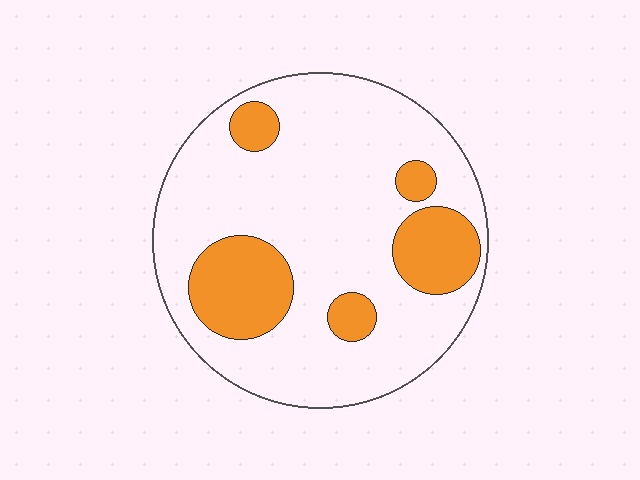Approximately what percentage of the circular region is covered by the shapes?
Approximately 25%.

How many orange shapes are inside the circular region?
5.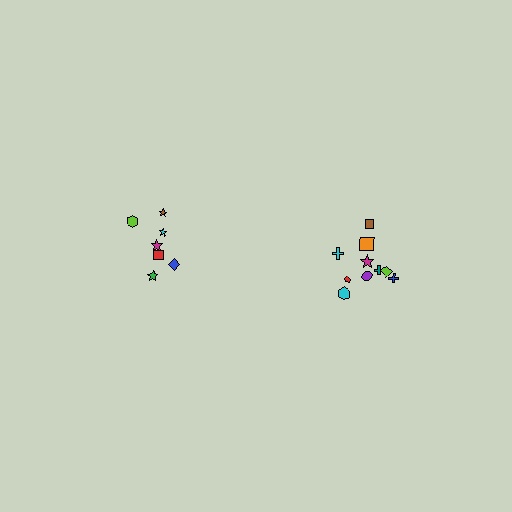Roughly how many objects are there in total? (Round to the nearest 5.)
Roughly 15 objects in total.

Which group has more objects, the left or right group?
The right group.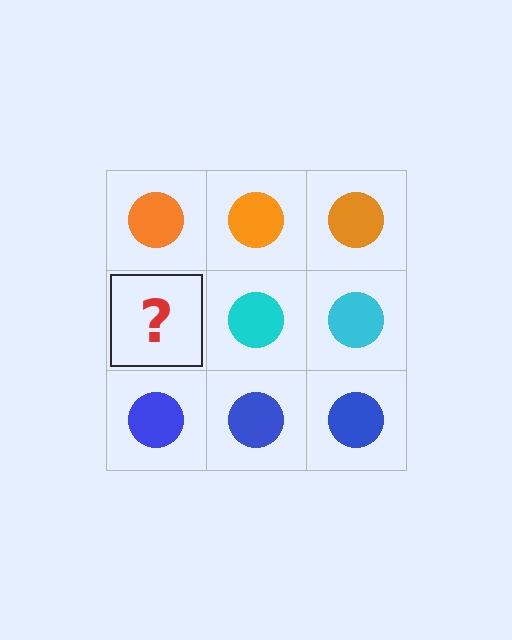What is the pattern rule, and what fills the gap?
The rule is that each row has a consistent color. The gap should be filled with a cyan circle.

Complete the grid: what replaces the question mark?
The question mark should be replaced with a cyan circle.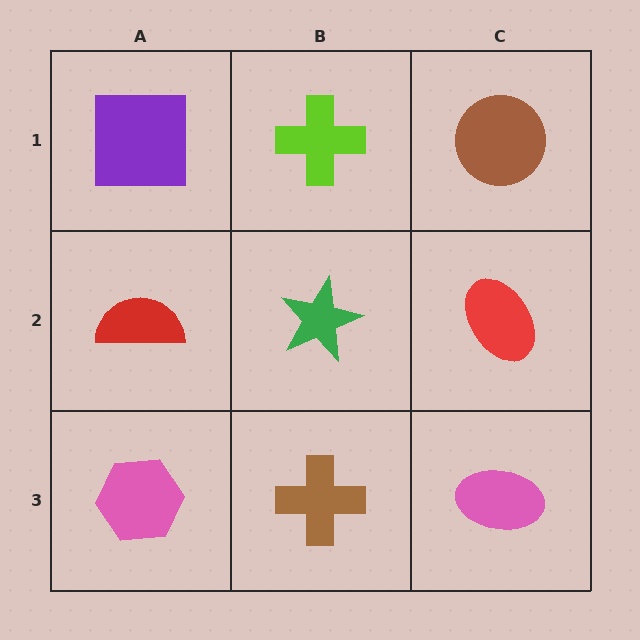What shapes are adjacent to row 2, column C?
A brown circle (row 1, column C), a pink ellipse (row 3, column C), a green star (row 2, column B).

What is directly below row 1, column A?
A red semicircle.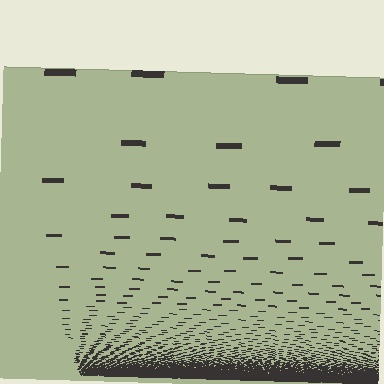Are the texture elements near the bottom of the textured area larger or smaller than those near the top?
Smaller. The gradient is inverted — elements near the bottom are smaller and denser.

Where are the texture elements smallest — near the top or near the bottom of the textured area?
Near the bottom.